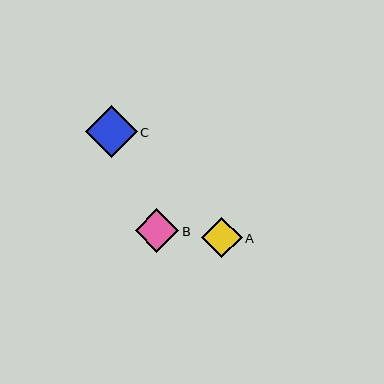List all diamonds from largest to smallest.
From largest to smallest: C, B, A.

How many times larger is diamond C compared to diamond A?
Diamond C is approximately 1.3 times the size of diamond A.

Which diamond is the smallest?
Diamond A is the smallest with a size of approximately 40 pixels.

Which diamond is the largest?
Diamond C is the largest with a size of approximately 52 pixels.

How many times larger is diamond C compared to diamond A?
Diamond C is approximately 1.3 times the size of diamond A.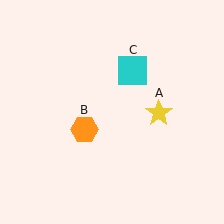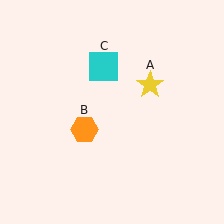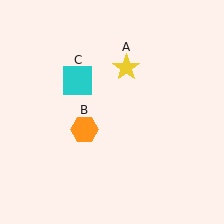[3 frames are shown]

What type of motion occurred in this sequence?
The yellow star (object A), cyan square (object C) rotated counterclockwise around the center of the scene.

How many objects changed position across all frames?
2 objects changed position: yellow star (object A), cyan square (object C).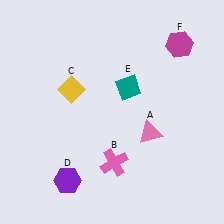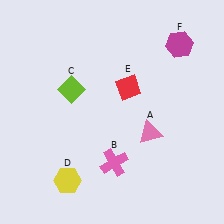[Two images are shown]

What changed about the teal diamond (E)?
In Image 1, E is teal. In Image 2, it changed to red.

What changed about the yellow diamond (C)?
In Image 1, C is yellow. In Image 2, it changed to lime.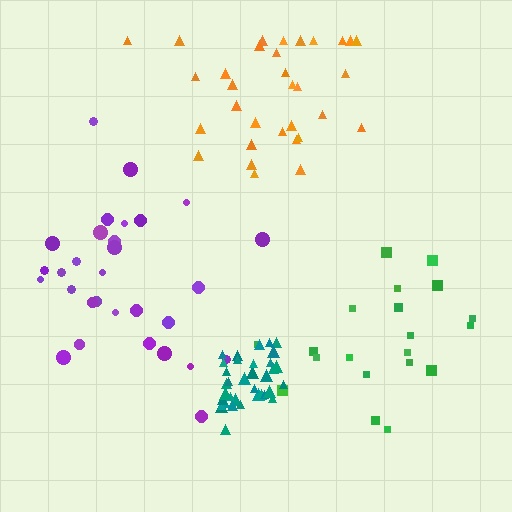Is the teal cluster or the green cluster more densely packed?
Teal.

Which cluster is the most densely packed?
Teal.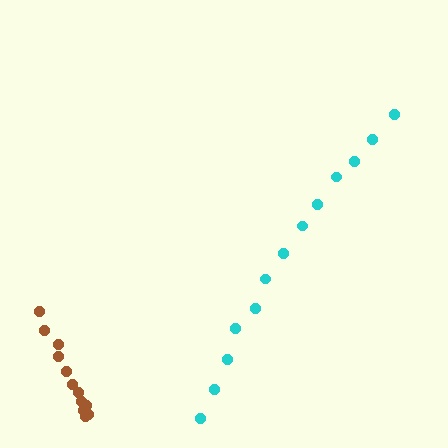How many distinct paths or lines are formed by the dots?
There are 2 distinct paths.